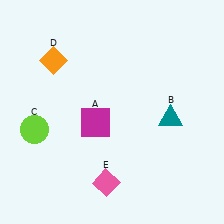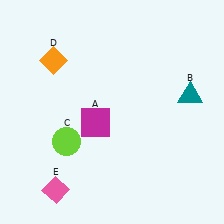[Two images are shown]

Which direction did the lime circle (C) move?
The lime circle (C) moved right.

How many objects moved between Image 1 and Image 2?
3 objects moved between the two images.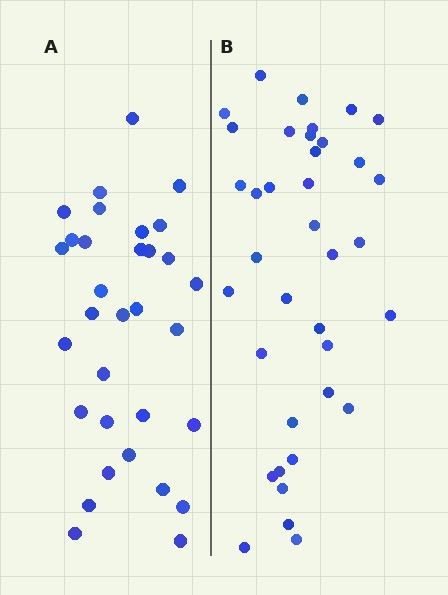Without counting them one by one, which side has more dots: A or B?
Region B (the right region) has more dots.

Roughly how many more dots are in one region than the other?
Region B has about 5 more dots than region A.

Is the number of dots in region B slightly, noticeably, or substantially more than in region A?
Region B has only slightly more — the two regions are fairly close. The ratio is roughly 1.2 to 1.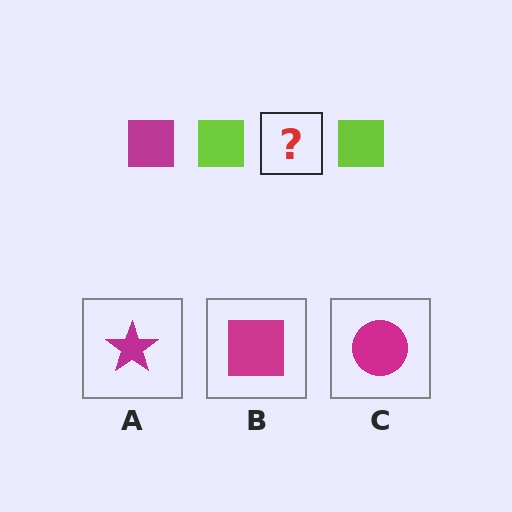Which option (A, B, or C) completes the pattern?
B.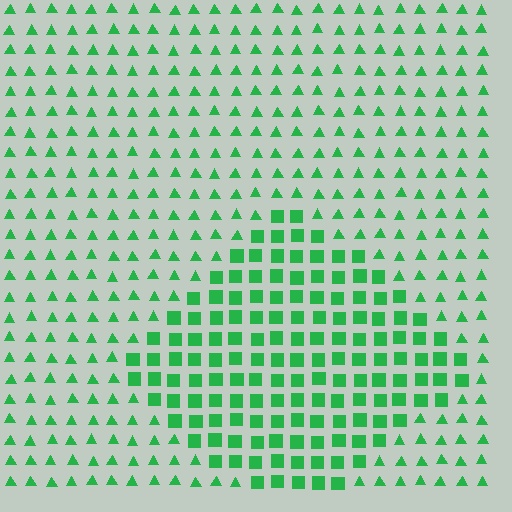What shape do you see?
I see a diamond.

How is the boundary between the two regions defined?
The boundary is defined by a change in element shape: squares inside vs. triangles outside. All elements share the same color and spacing.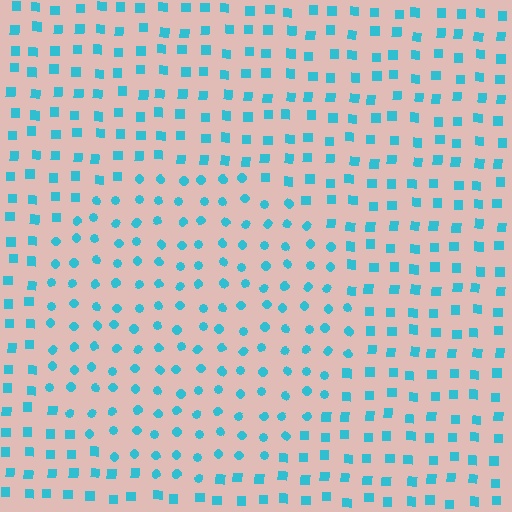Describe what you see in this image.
The image is filled with small cyan elements arranged in a uniform grid. A circle-shaped region contains circles, while the surrounding area contains squares. The boundary is defined purely by the change in element shape.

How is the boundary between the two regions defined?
The boundary is defined by a change in element shape: circles inside vs. squares outside. All elements share the same color and spacing.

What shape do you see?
I see a circle.